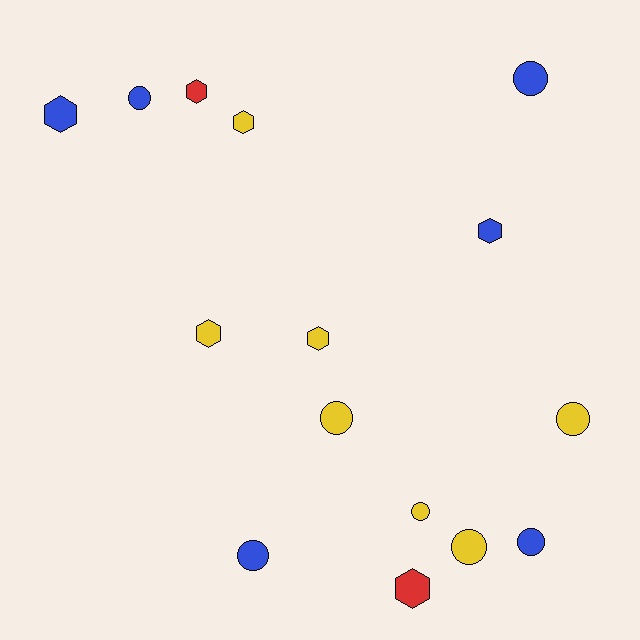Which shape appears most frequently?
Circle, with 8 objects.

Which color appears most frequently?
Yellow, with 7 objects.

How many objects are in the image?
There are 15 objects.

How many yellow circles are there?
There are 4 yellow circles.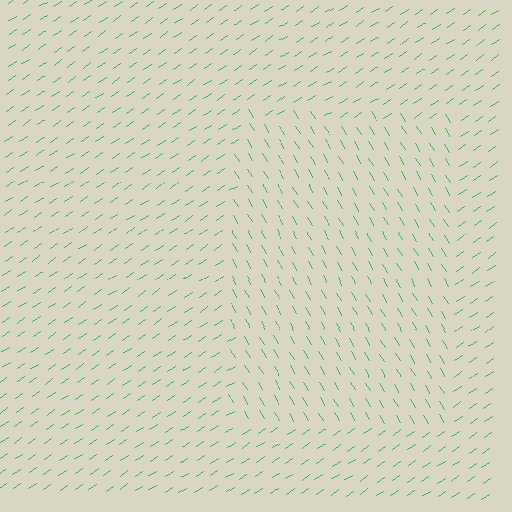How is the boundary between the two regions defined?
The boundary is defined purely by a change in line orientation (approximately 86 degrees difference). All lines are the same color and thickness.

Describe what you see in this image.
The image is filled with small green line segments. A rectangle region in the image has lines oriented differently from the surrounding lines, creating a visible texture boundary.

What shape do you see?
I see a rectangle.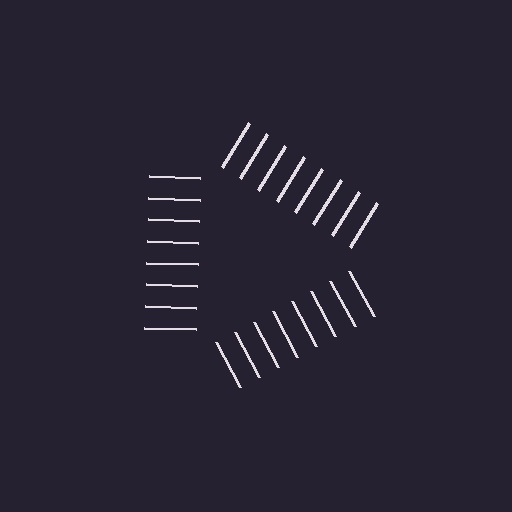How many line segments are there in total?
24 — 8 along each of the 3 edges.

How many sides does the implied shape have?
3 sides — the line-ends trace a triangle.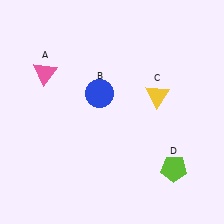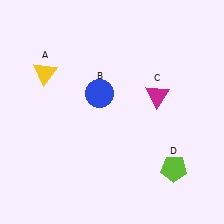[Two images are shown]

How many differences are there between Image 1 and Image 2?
There are 2 differences between the two images.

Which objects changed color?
A changed from pink to yellow. C changed from yellow to magenta.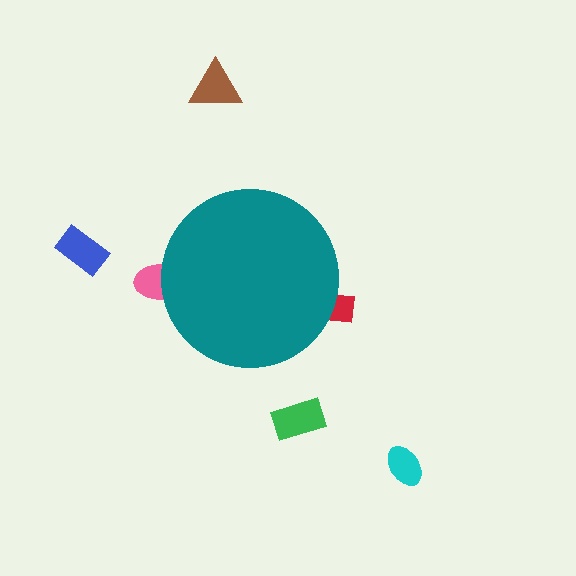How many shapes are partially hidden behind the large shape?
2 shapes are partially hidden.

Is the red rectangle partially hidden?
Yes, the red rectangle is partially hidden behind the teal circle.